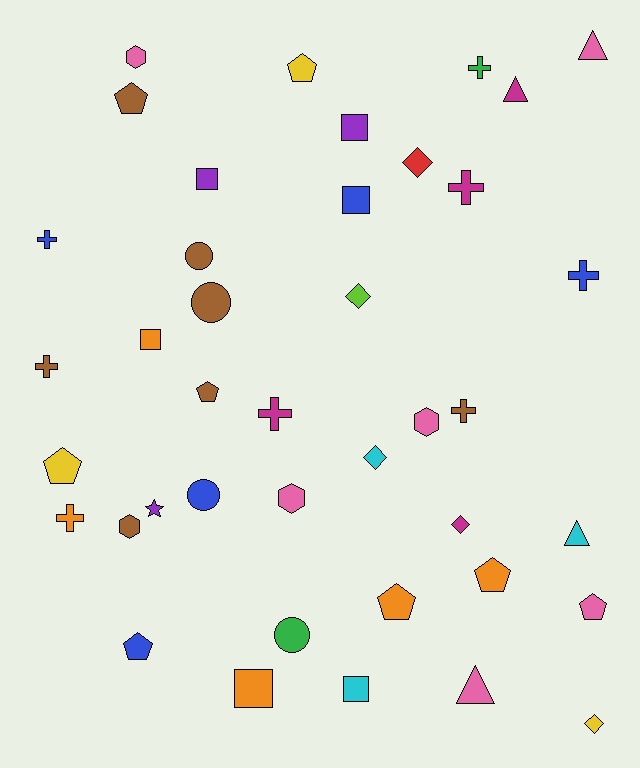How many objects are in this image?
There are 40 objects.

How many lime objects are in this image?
There is 1 lime object.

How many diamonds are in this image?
There are 5 diamonds.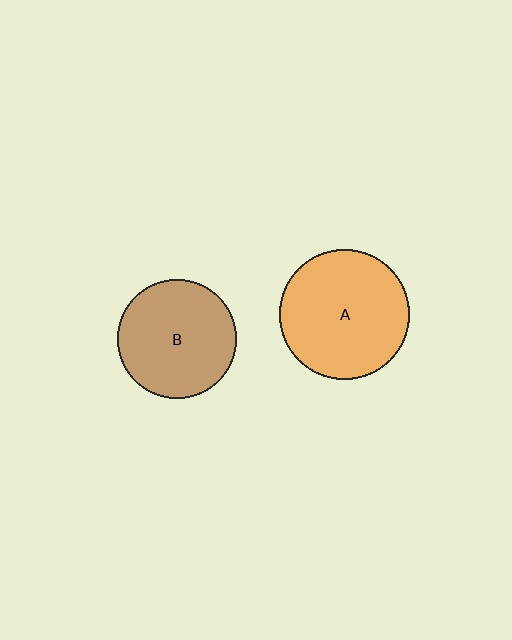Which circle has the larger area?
Circle A (orange).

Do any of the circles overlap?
No, none of the circles overlap.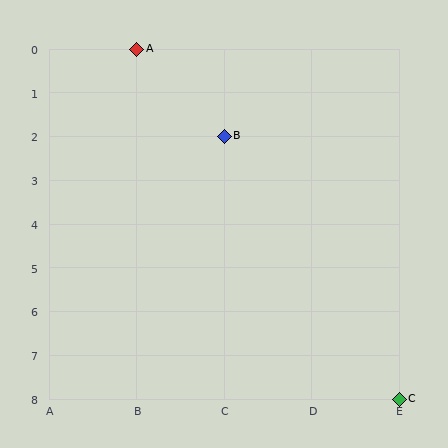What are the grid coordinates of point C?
Point C is at grid coordinates (E, 8).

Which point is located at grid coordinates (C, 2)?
Point B is at (C, 2).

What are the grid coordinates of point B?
Point B is at grid coordinates (C, 2).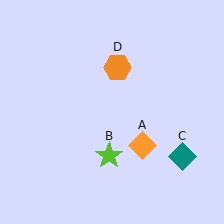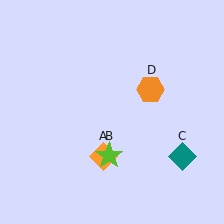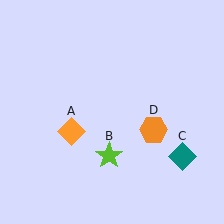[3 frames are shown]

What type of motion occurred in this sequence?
The orange diamond (object A), orange hexagon (object D) rotated clockwise around the center of the scene.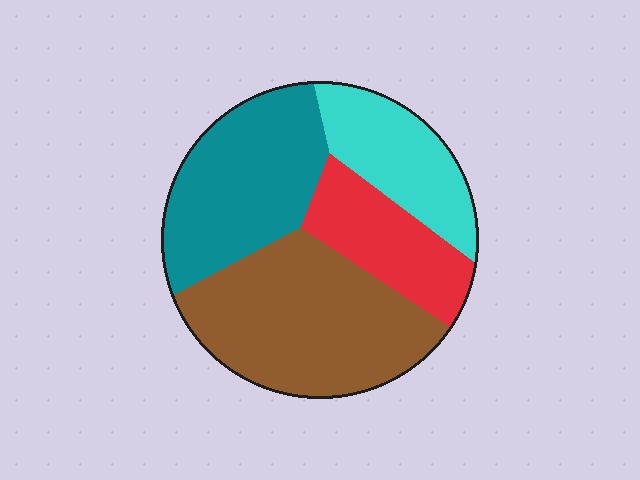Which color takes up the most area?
Brown, at roughly 35%.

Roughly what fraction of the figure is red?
Red covers 17% of the figure.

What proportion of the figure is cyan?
Cyan covers 18% of the figure.